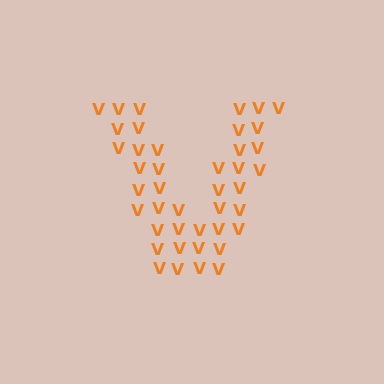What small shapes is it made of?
It is made of small letter V's.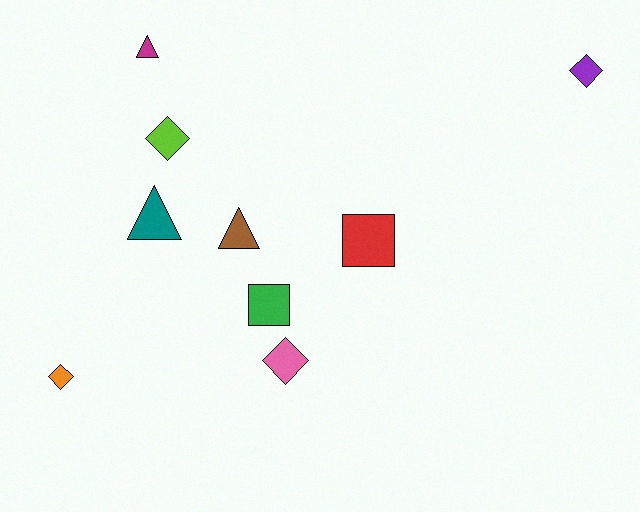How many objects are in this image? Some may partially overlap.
There are 9 objects.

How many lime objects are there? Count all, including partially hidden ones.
There is 1 lime object.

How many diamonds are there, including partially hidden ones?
There are 4 diamonds.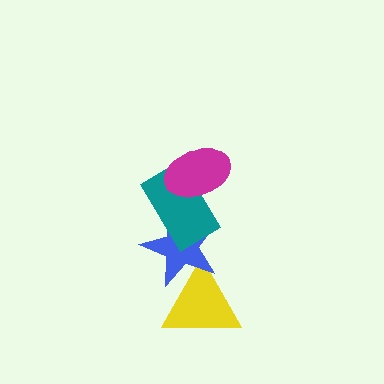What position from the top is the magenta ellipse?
The magenta ellipse is 1st from the top.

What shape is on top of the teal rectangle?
The magenta ellipse is on top of the teal rectangle.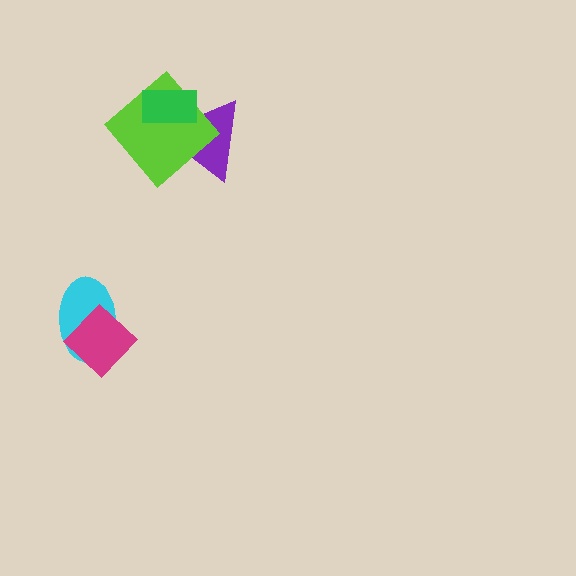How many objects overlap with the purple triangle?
2 objects overlap with the purple triangle.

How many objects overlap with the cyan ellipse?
1 object overlaps with the cyan ellipse.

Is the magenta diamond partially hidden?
No, no other shape covers it.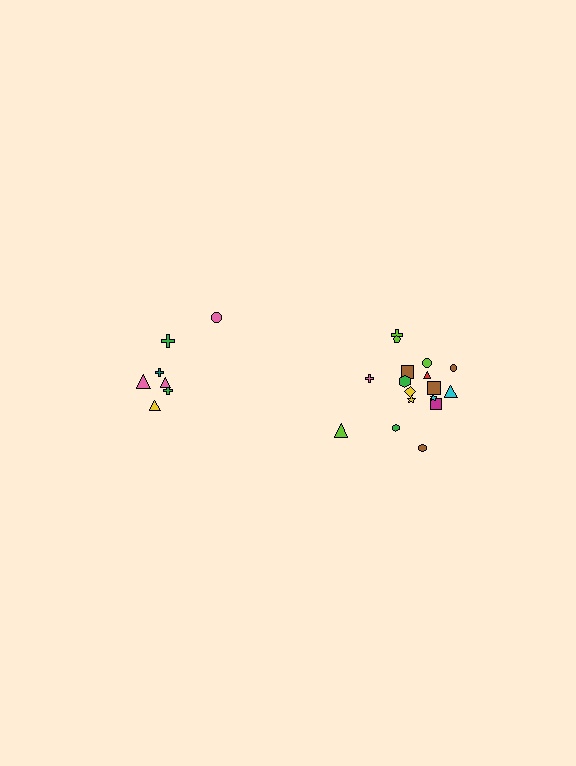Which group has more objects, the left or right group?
The right group.